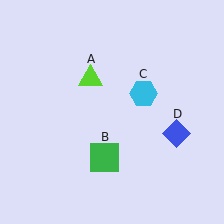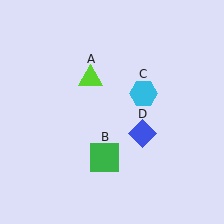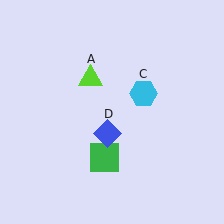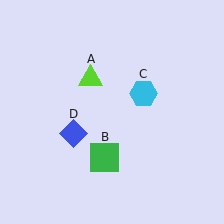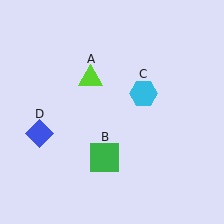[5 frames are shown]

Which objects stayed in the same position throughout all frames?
Lime triangle (object A) and green square (object B) and cyan hexagon (object C) remained stationary.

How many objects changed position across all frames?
1 object changed position: blue diamond (object D).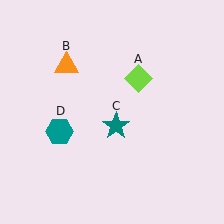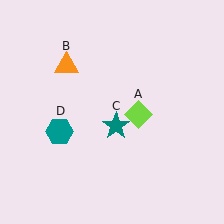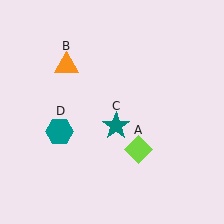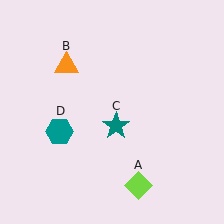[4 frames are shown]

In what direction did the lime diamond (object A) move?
The lime diamond (object A) moved down.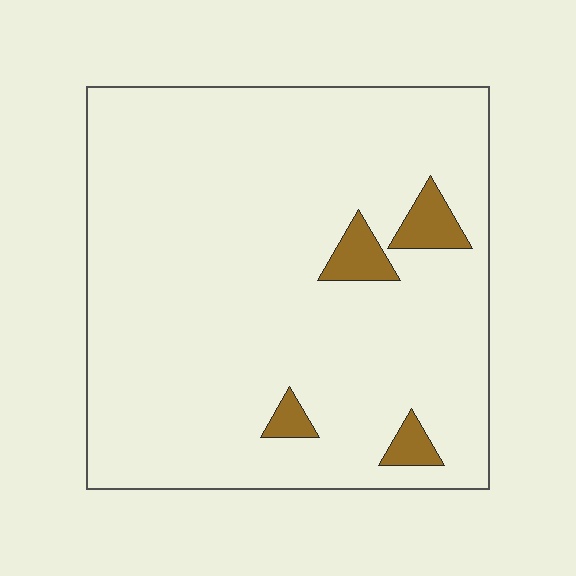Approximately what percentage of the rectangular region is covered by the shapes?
Approximately 5%.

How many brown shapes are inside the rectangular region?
4.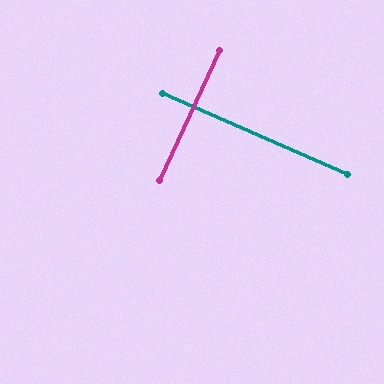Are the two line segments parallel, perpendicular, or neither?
Perpendicular — they meet at approximately 89°.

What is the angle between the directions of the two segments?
Approximately 89 degrees.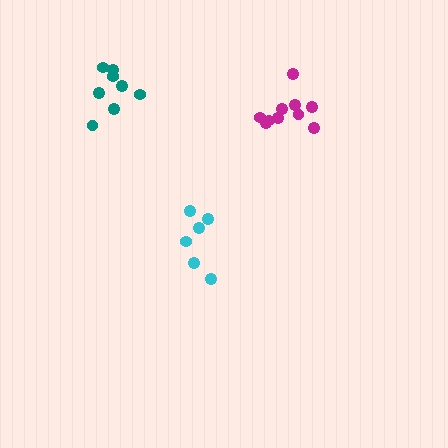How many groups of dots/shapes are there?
There are 3 groups.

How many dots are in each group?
Group 1: 8 dots, Group 2: 6 dots, Group 3: 10 dots (24 total).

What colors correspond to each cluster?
The clusters are colored: teal, cyan, magenta.